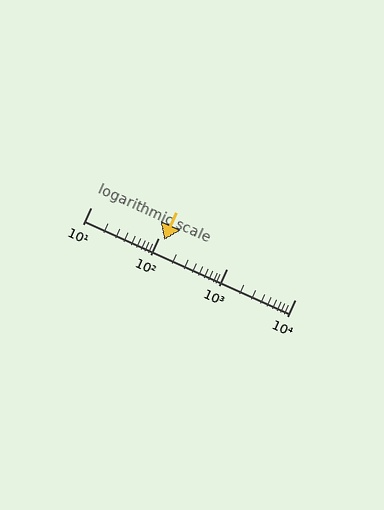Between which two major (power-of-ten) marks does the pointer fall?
The pointer is between 100 and 1000.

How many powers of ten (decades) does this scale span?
The scale spans 3 decades, from 10 to 10000.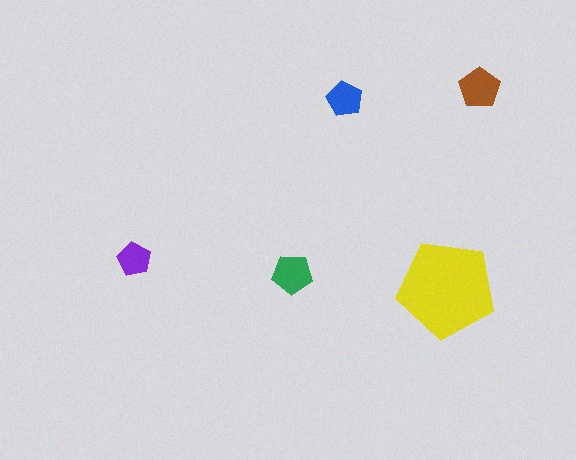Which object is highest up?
The brown pentagon is topmost.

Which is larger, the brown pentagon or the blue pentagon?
The brown one.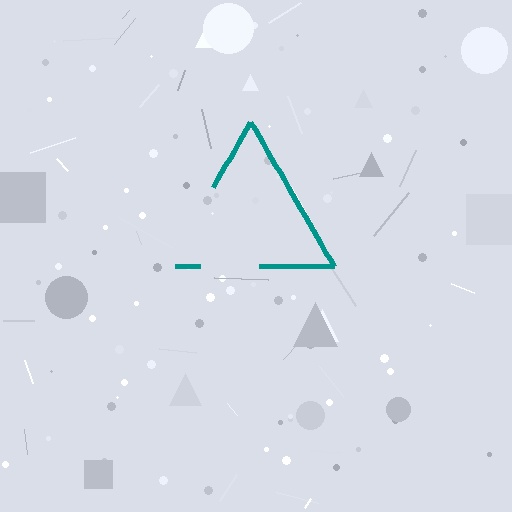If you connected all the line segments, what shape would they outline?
They would outline a triangle.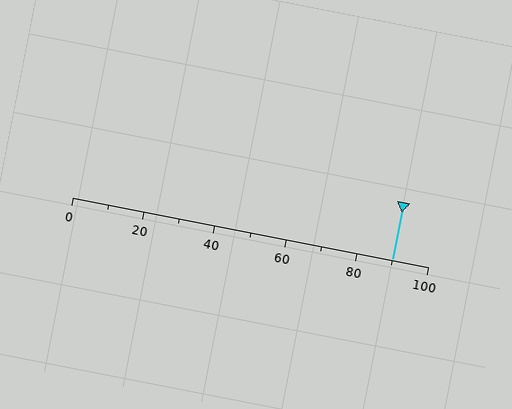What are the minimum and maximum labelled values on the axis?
The axis runs from 0 to 100.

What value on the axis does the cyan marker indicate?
The marker indicates approximately 90.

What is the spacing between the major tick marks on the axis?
The major ticks are spaced 20 apart.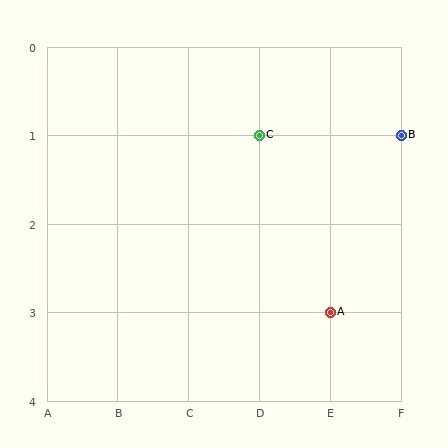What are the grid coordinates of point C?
Point C is at grid coordinates (D, 1).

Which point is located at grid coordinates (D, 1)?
Point C is at (D, 1).